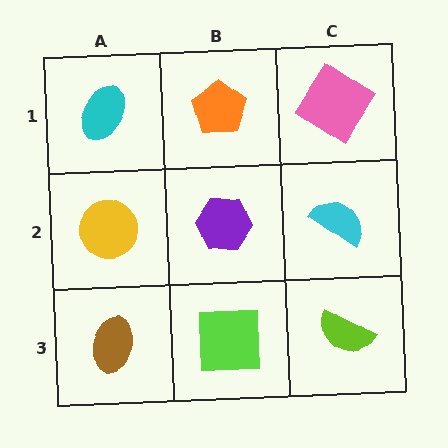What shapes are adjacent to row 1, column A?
A yellow circle (row 2, column A), an orange pentagon (row 1, column B).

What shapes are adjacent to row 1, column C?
A cyan semicircle (row 2, column C), an orange pentagon (row 1, column B).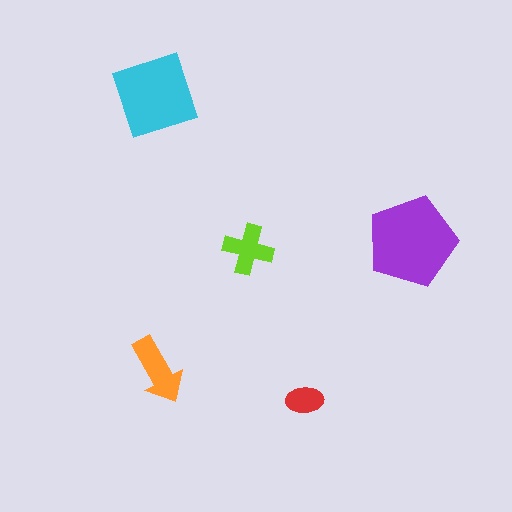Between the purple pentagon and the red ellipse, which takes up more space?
The purple pentagon.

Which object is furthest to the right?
The purple pentagon is rightmost.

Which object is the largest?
The purple pentagon.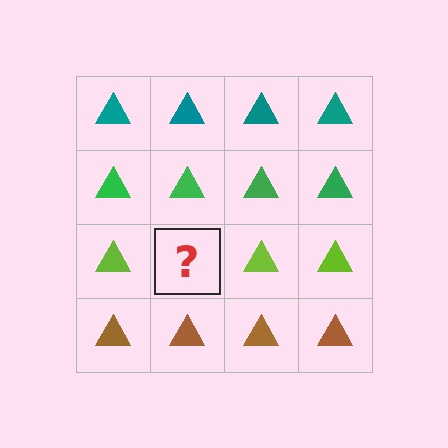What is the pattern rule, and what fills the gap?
The rule is that each row has a consistent color. The gap should be filled with a lime triangle.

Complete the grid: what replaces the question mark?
The question mark should be replaced with a lime triangle.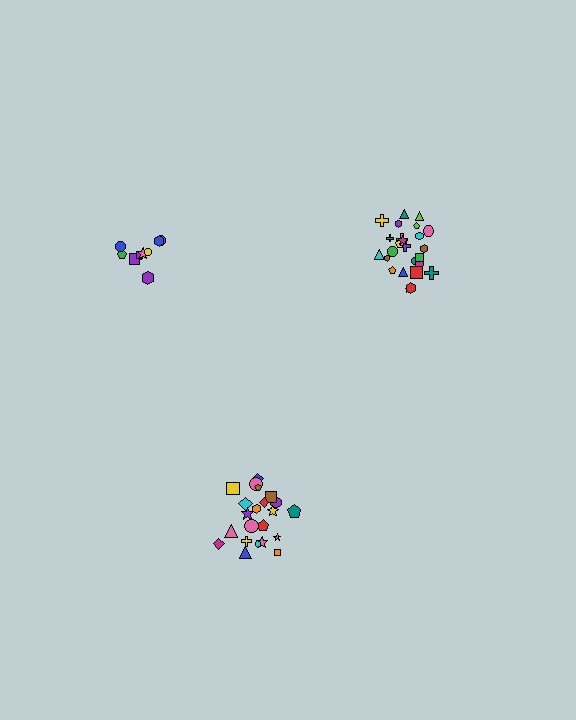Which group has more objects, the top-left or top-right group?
The top-right group.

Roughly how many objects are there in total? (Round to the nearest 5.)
Roughly 55 objects in total.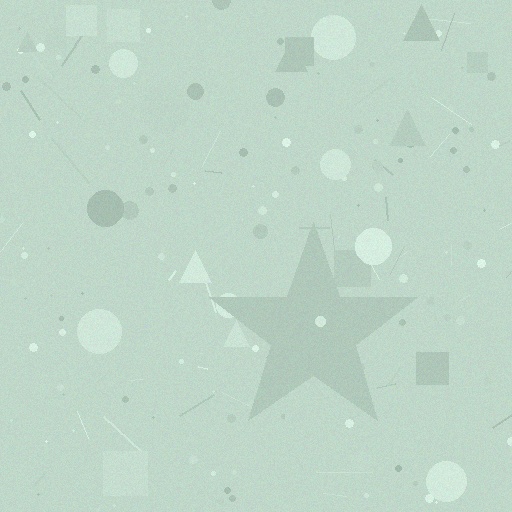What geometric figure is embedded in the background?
A star is embedded in the background.